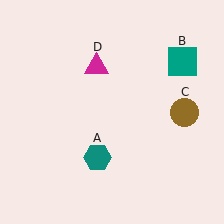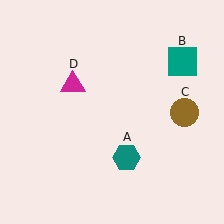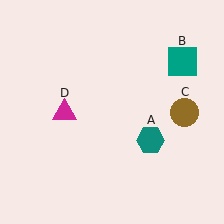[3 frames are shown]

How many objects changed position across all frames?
2 objects changed position: teal hexagon (object A), magenta triangle (object D).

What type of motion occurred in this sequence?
The teal hexagon (object A), magenta triangle (object D) rotated counterclockwise around the center of the scene.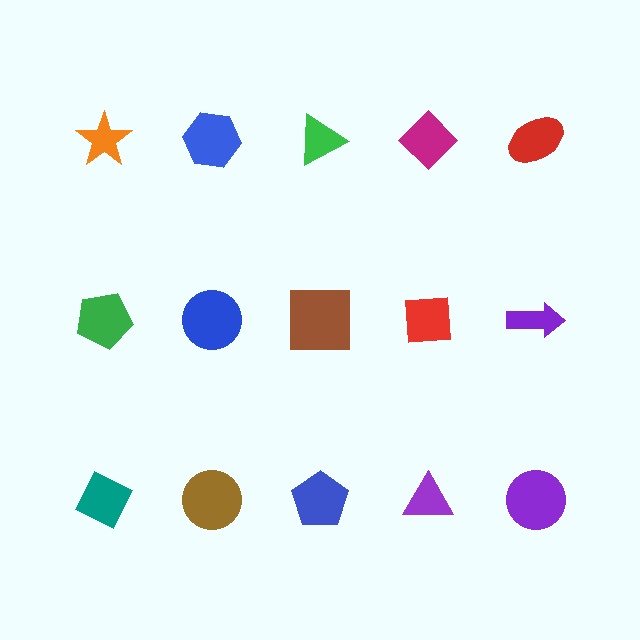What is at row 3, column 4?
A purple triangle.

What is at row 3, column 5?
A purple circle.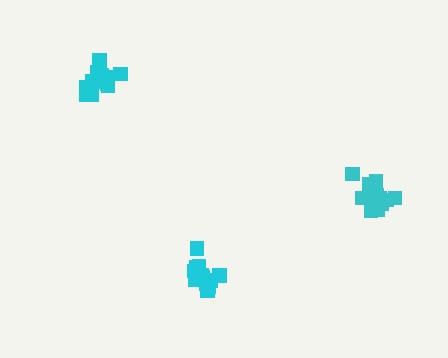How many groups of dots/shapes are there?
There are 3 groups.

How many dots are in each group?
Group 1: 16 dots, Group 2: 12 dots, Group 3: 14 dots (42 total).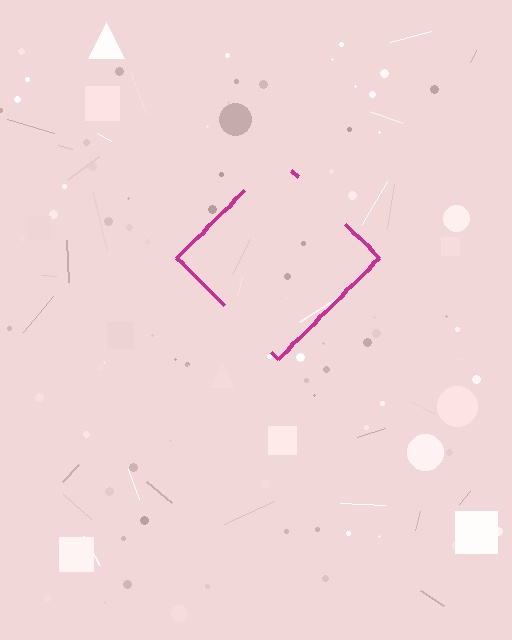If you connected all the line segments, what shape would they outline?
They would outline a diamond.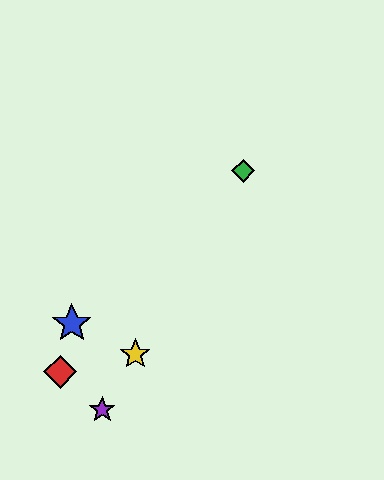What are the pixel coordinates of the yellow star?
The yellow star is at (135, 354).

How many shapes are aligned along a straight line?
3 shapes (the green diamond, the yellow star, the purple star) are aligned along a straight line.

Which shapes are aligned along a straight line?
The green diamond, the yellow star, the purple star are aligned along a straight line.